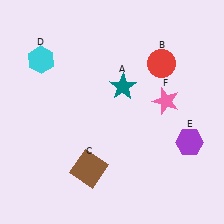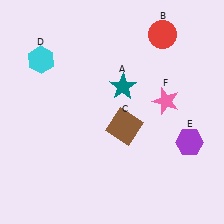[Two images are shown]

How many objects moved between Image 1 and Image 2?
2 objects moved between the two images.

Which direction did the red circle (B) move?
The red circle (B) moved up.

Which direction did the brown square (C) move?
The brown square (C) moved up.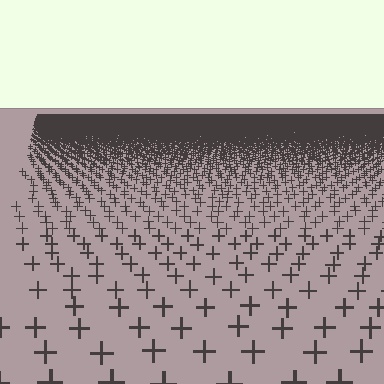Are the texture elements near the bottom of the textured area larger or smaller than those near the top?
Larger. Near the bottom, elements are closer to the viewer and appear at a bigger on-screen size.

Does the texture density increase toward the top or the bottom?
Density increases toward the top.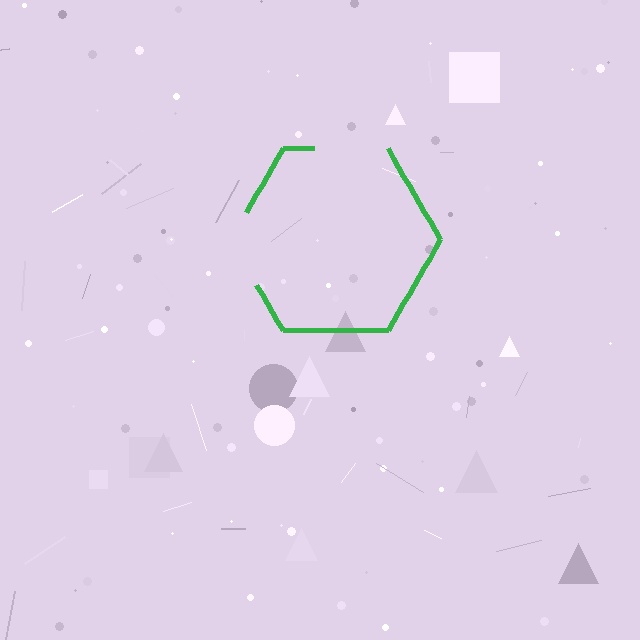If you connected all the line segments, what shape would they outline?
They would outline a hexagon.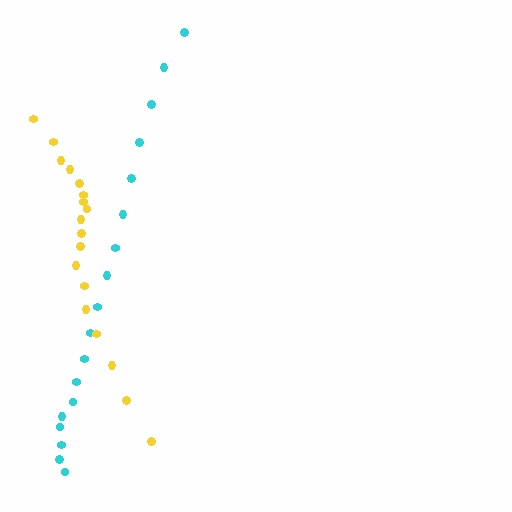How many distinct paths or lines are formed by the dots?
There are 2 distinct paths.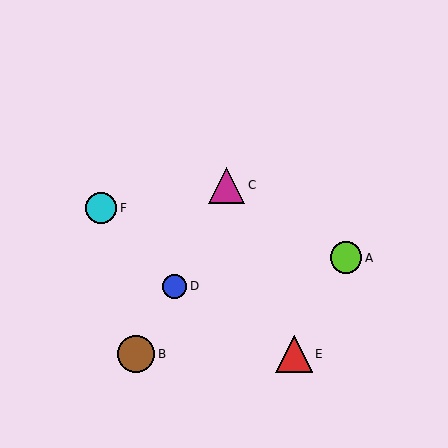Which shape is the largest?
The brown circle (labeled B) is the largest.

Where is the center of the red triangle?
The center of the red triangle is at (294, 354).